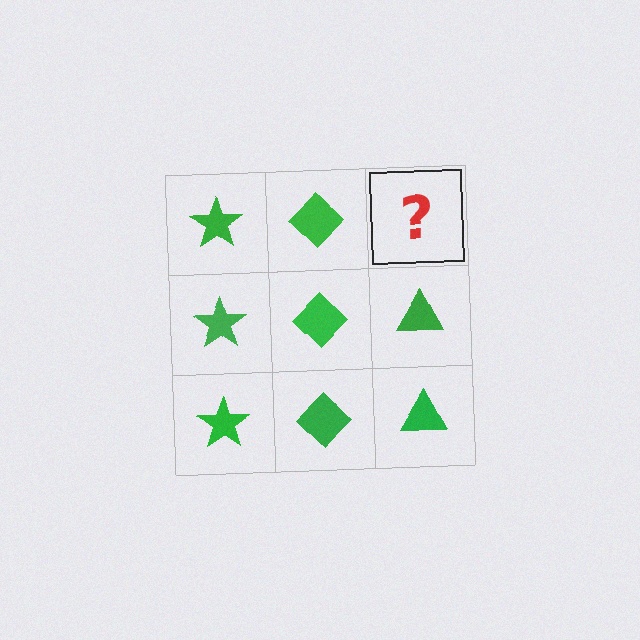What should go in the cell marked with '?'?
The missing cell should contain a green triangle.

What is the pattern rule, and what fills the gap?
The rule is that each column has a consistent shape. The gap should be filled with a green triangle.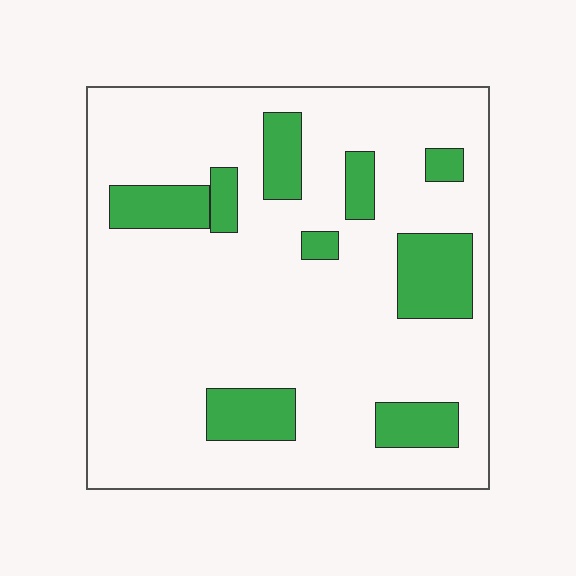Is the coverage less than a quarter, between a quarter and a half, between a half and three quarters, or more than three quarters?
Less than a quarter.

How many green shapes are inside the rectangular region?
9.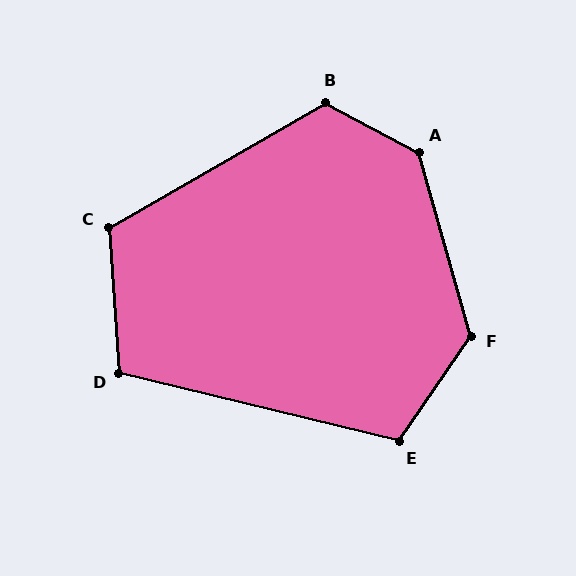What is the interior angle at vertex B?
Approximately 122 degrees (obtuse).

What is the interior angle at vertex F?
Approximately 130 degrees (obtuse).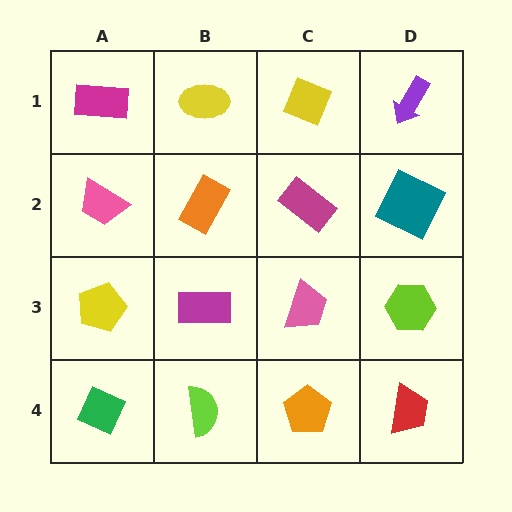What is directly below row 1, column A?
A pink trapezoid.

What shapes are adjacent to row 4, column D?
A lime hexagon (row 3, column D), an orange pentagon (row 4, column C).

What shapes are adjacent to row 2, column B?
A yellow ellipse (row 1, column B), a magenta rectangle (row 3, column B), a pink trapezoid (row 2, column A), a magenta rectangle (row 2, column C).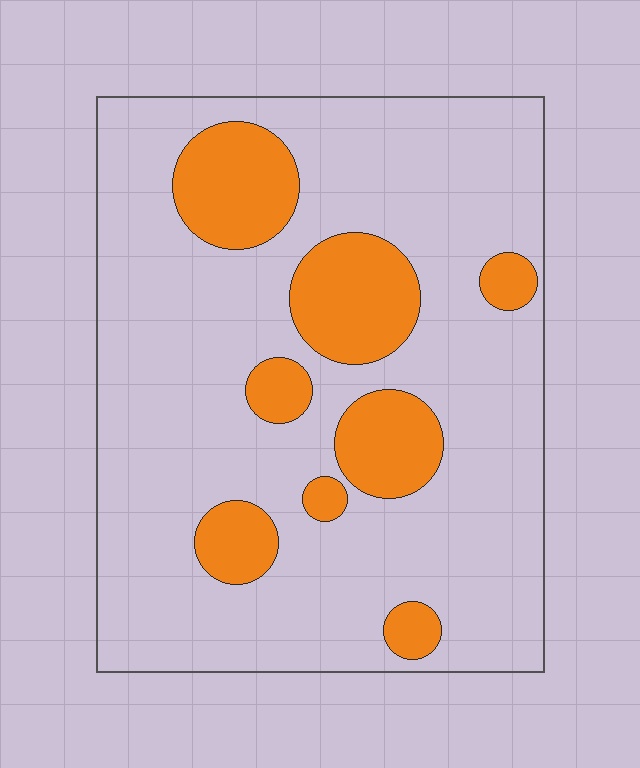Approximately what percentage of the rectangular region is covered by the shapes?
Approximately 20%.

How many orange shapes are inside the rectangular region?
8.